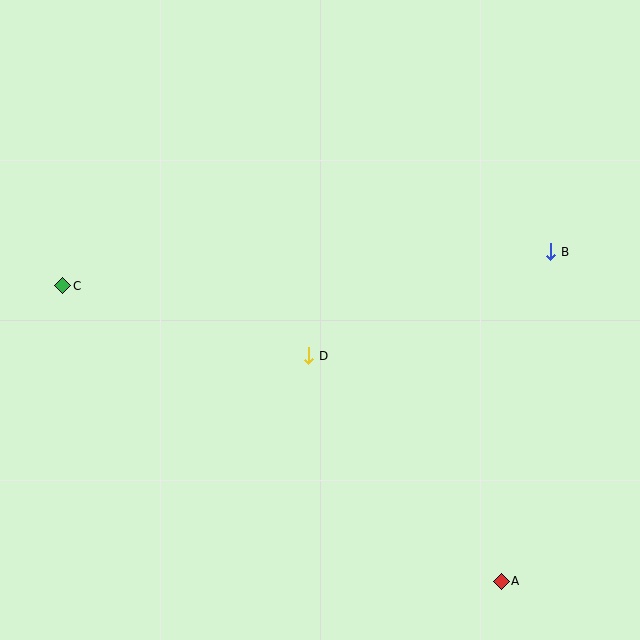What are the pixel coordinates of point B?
Point B is at (551, 252).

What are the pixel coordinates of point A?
Point A is at (501, 581).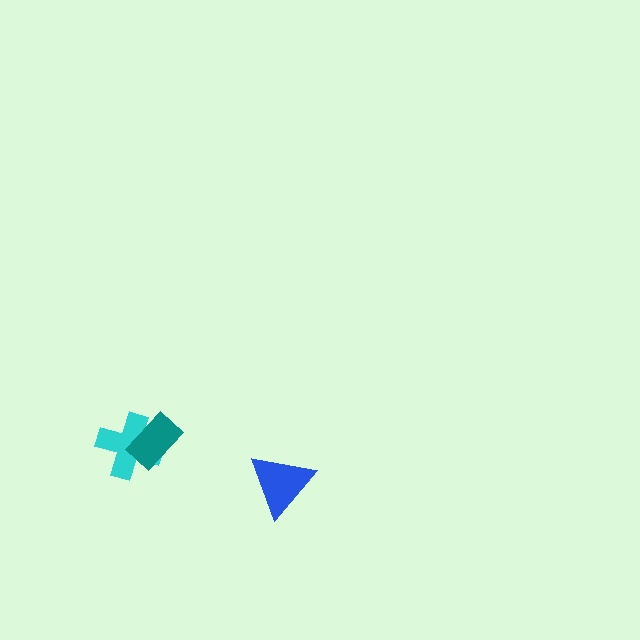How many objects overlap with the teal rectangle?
1 object overlaps with the teal rectangle.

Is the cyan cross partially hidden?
Yes, it is partially covered by another shape.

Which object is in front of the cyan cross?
The teal rectangle is in front of the cyan cross.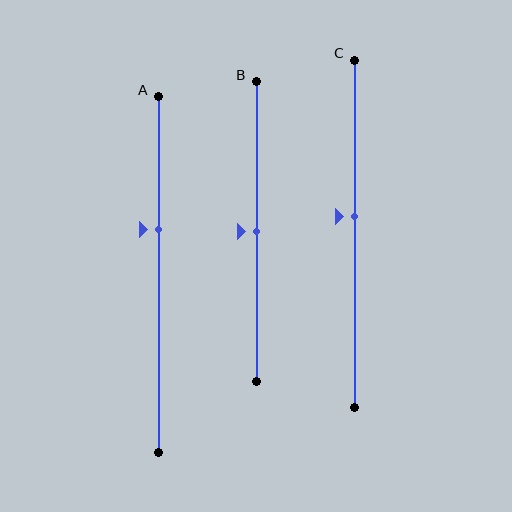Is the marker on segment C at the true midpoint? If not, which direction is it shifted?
No, the marker on segment C is shifted upward by about 5% of the segment length.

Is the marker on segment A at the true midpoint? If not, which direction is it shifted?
No, the marker on segment A is shifted upward by about 13% of the segment length.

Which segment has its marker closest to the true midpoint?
Segment B has its marker closest to the true midpoint.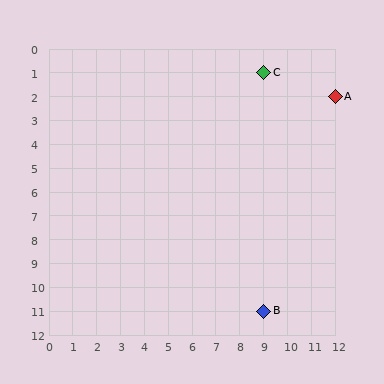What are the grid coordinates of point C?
Point C is at grid coordinates (9, 1).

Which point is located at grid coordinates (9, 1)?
Point C is at (9, 1).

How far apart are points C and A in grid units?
Points C and A are 3 columns and 1 row apart (about 3.2 grid units diagonally).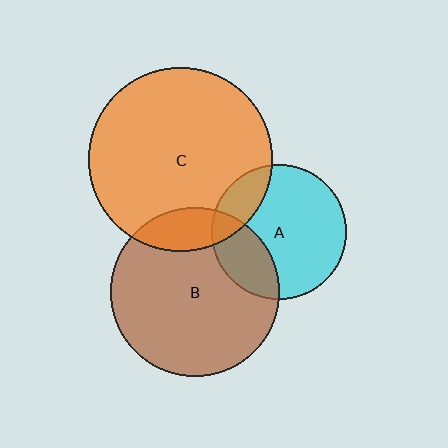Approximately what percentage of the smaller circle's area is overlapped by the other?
Approximately 15%.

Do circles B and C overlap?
Yes.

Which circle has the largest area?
Circle C (orange).